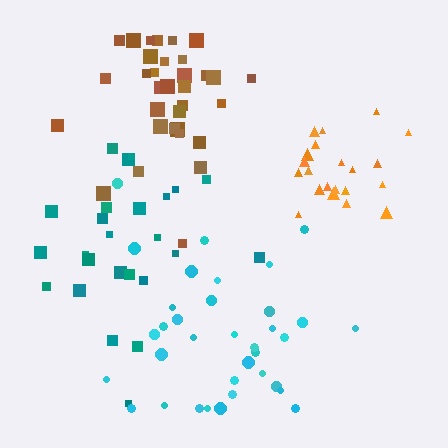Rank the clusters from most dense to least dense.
brown, orange, cyan, teal.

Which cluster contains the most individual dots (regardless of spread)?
Cyan (35).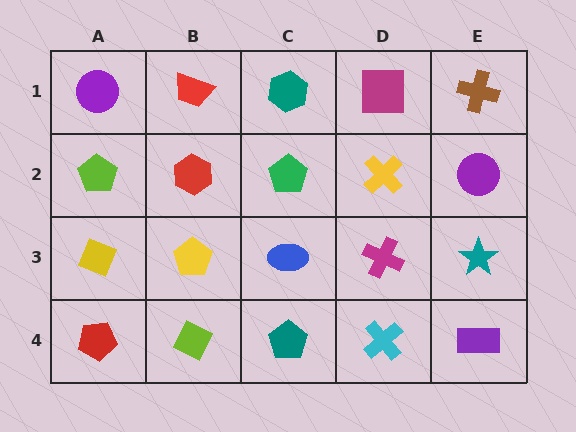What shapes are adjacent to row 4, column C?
A blue ellipse (row 3, column C), a lime diamond (row 4, column B), a cyan cross (row 4, column D).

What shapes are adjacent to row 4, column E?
A teal star (row 3, column E), a cyan cross (row 4, column D).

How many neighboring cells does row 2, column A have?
3.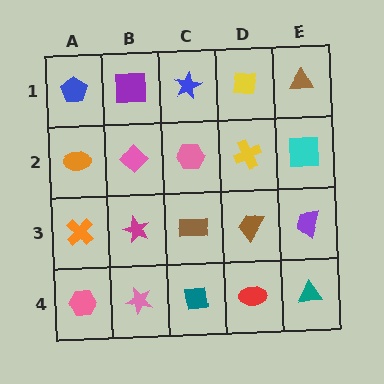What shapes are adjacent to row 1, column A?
An orange ellipse (row 2, column A), a purple square (row 1, column B).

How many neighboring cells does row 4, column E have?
2.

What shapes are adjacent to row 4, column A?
An orange cross (row 3, column A), a pink star (row 4, column B).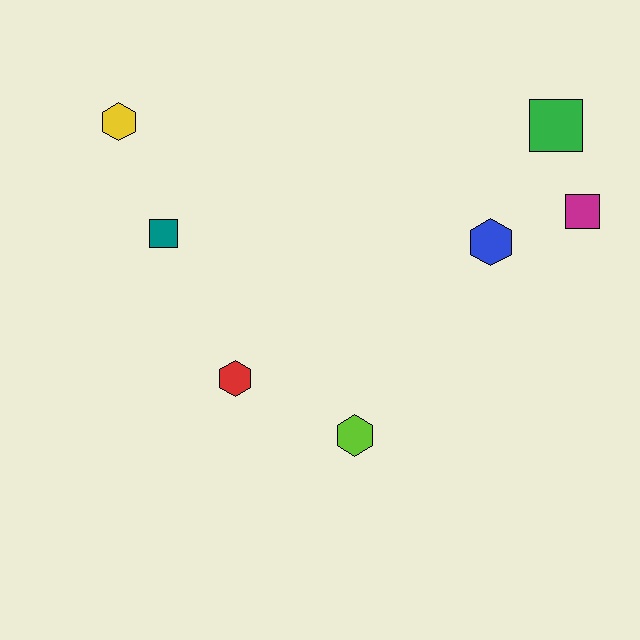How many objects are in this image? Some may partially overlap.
There are 7 objects.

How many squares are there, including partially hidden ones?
There are 3 squares.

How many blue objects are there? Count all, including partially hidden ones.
There is 1 blue object.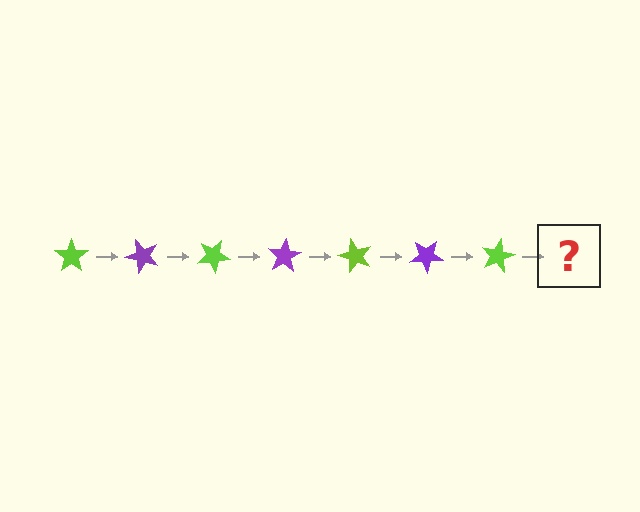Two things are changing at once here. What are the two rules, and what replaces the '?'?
The two rules are that it rotates 50 degrees each step and the color cycles through lime and purple. The '?' should be a purple star, rotated 350 degrees from the start.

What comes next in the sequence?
The next element should be a purple star, rotated 350 degrees from the start.